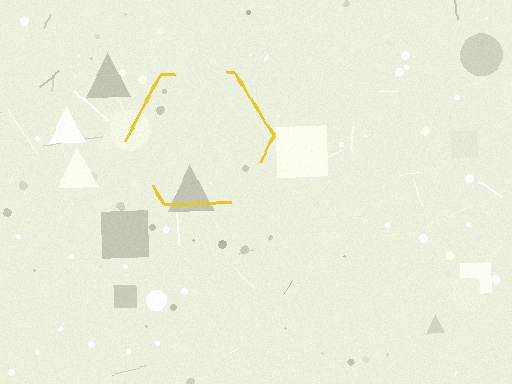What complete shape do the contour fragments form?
The contour fragments form a hexagon.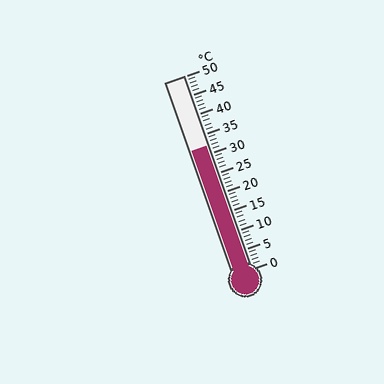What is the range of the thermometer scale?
The thermometer scale ranges from 0°C to 50°C.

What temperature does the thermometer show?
The thermometer shows approximately 32°C.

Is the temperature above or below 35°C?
The temperature is below 35°C.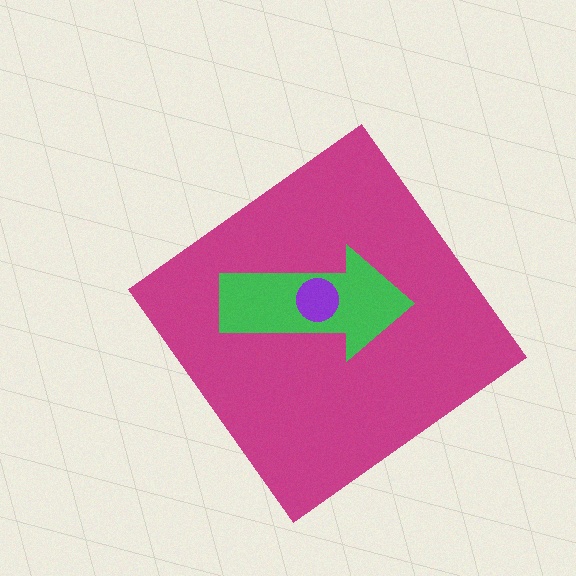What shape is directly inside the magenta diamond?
The green arrow.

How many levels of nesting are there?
3.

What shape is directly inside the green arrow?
The purple circle.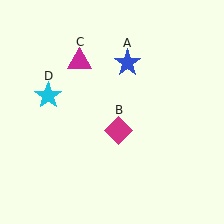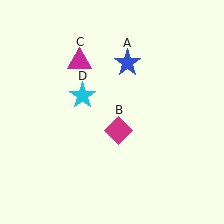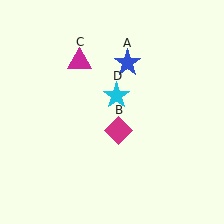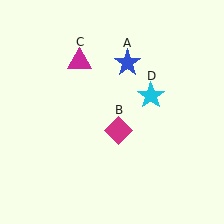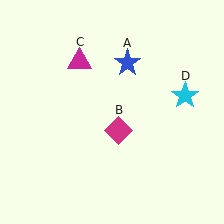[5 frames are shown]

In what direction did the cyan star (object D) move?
The cyan star (object D) moved right.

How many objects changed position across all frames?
1 object changed position: cyan star (object D).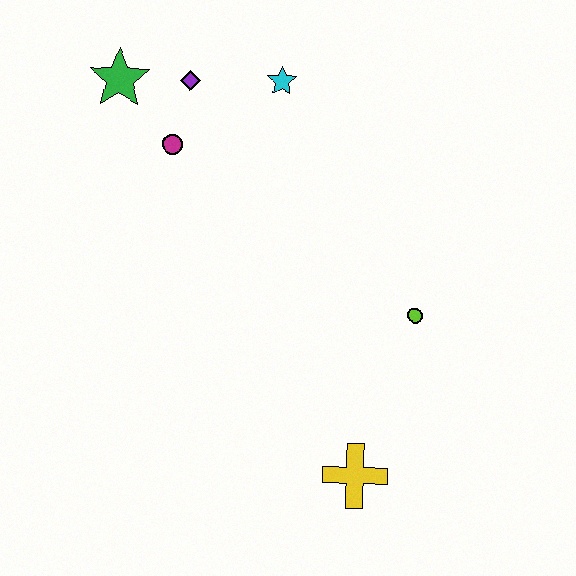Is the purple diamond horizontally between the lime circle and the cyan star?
No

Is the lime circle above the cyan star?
No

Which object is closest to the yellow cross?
The lime circle is closest to the yellow cross.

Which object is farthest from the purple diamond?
The yellow cross is farthest from the purple diamond.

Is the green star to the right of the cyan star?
No